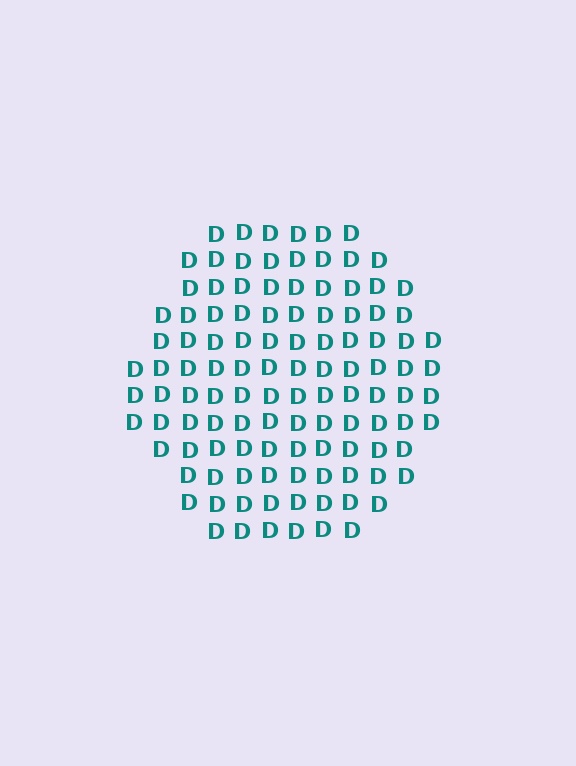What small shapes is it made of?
It is made of small letter D's.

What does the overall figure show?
The overall figure shows a hexagon.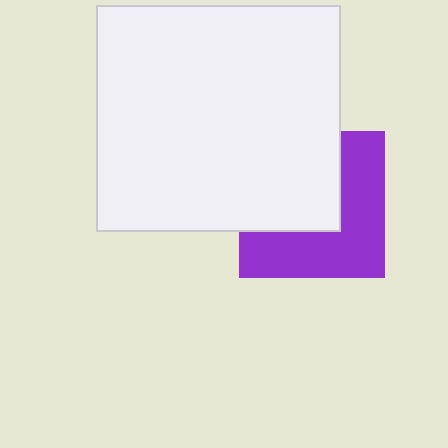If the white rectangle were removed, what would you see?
You would see the complete purple square.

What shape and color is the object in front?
The object in front is a white rectangle.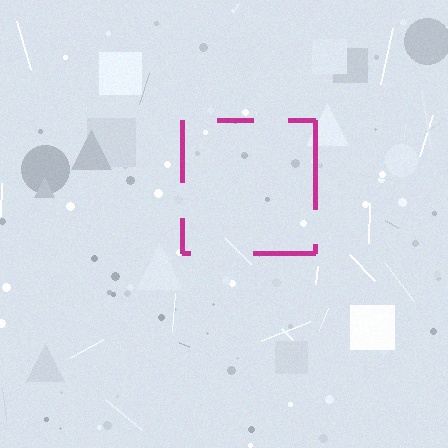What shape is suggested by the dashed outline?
The dashed outline suggests a square.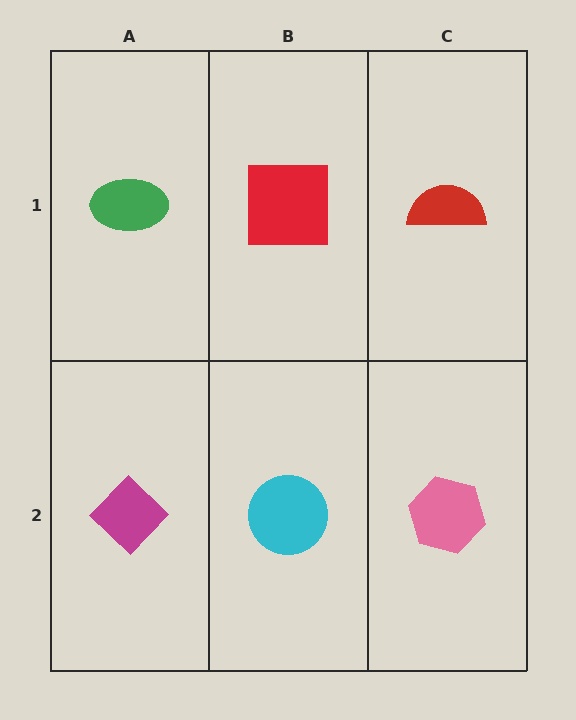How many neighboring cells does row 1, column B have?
3.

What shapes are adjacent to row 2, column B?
A red square (row 1, column B), a magenta diamond (row 2, column A), a pink hexagon (row 2, column C).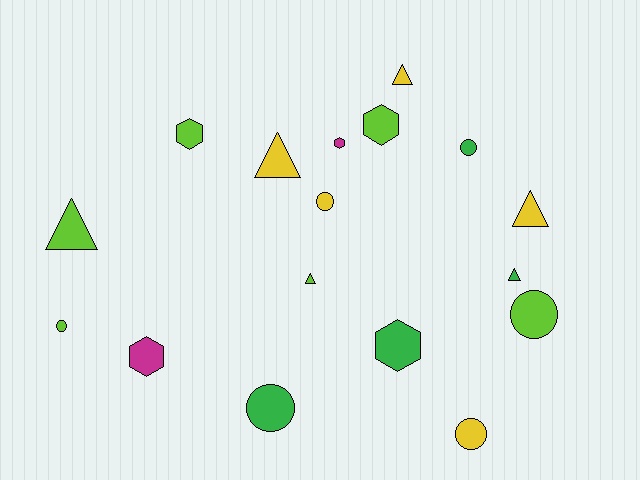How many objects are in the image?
There are 17 objects.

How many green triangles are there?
There is 1 green triangle.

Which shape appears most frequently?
Triangle, with 6 objects.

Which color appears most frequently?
Lime, with 6 objects.